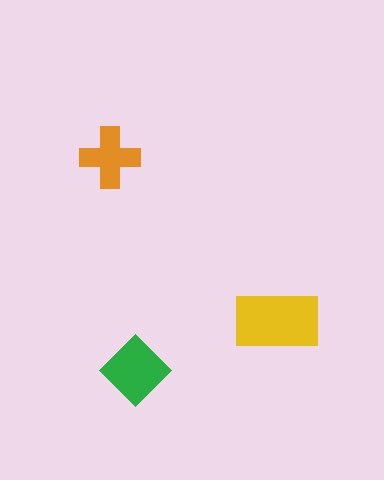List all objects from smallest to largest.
The orange cross, the green diamond, the yellow rectangle.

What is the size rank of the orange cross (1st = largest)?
3rd.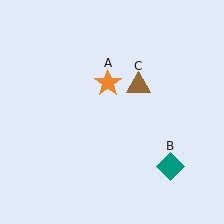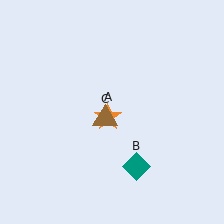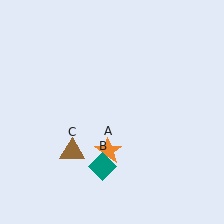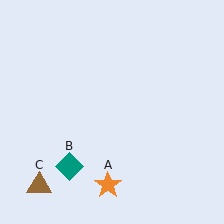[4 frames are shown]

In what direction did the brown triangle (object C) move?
The brown triangle (object C) moved down and to the left.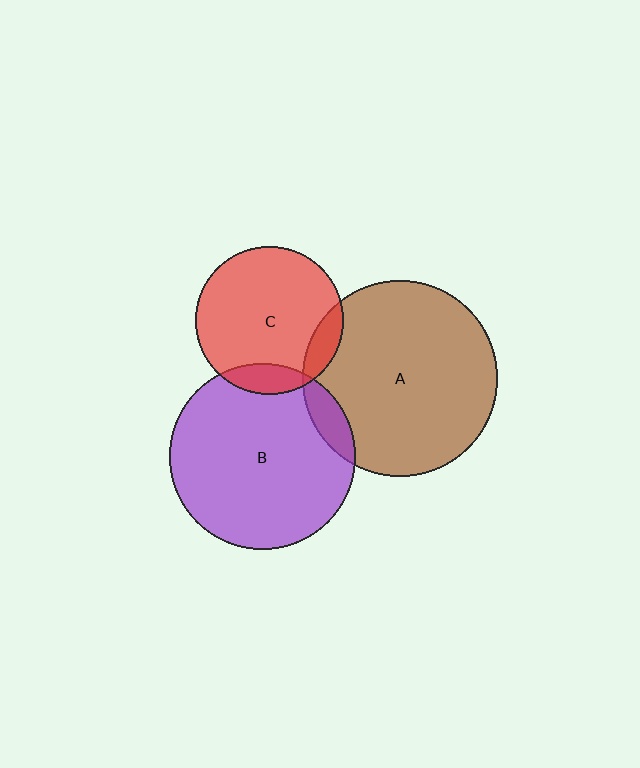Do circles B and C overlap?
Yes.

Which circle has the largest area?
Circle A (brown).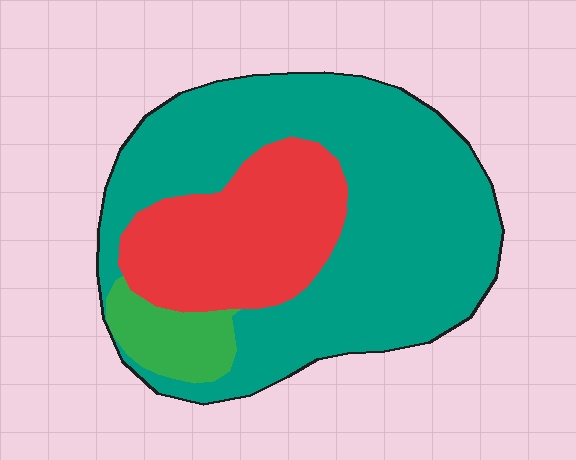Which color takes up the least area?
Green, at roughly 10%.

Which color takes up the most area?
Teal, at roughly 65%.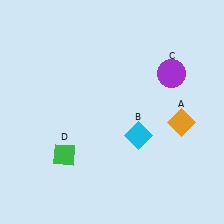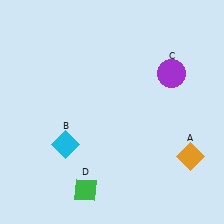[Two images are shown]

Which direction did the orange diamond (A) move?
The orange diamond (A) moved down.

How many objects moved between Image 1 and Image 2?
3 objects moved between the two images.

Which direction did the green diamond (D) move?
The green diamond (D) moved down.